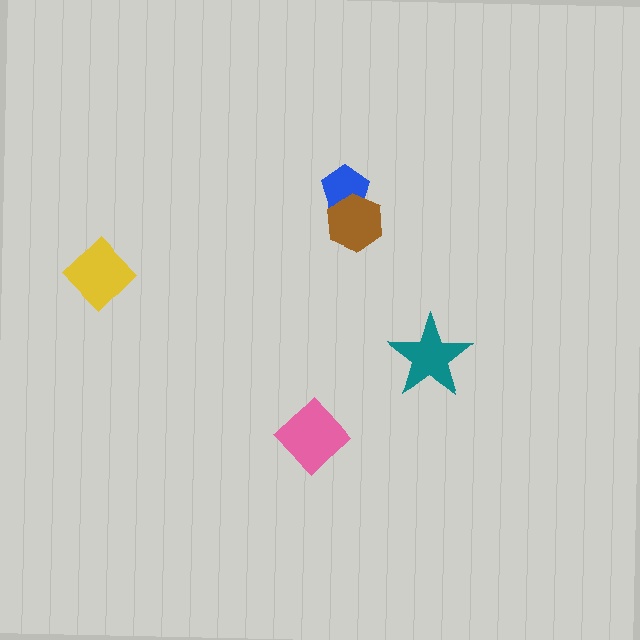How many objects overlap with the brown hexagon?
1 object overlaps with the brown hexagon.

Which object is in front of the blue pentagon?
The brown hexagon is in front of the blue pentagon.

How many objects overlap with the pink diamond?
0 objects overlap with the pink diamond.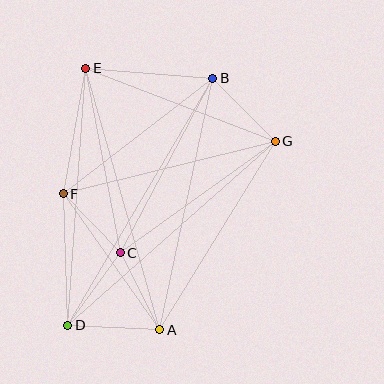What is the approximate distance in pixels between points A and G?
The distance between A and G is approximately 221 pixels.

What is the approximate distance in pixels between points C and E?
The distance between C and E is approximately 188 pixels.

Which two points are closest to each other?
Points C and F are closest to each other.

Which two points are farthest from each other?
Points B and D are farthest from each other.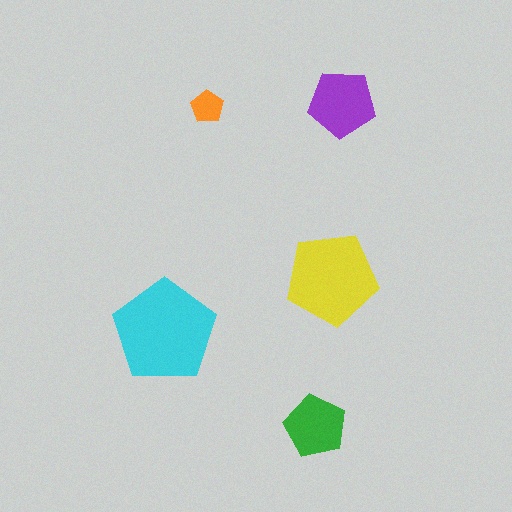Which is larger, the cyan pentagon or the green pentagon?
The cyan one.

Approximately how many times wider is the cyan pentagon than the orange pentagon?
About 3 times wider.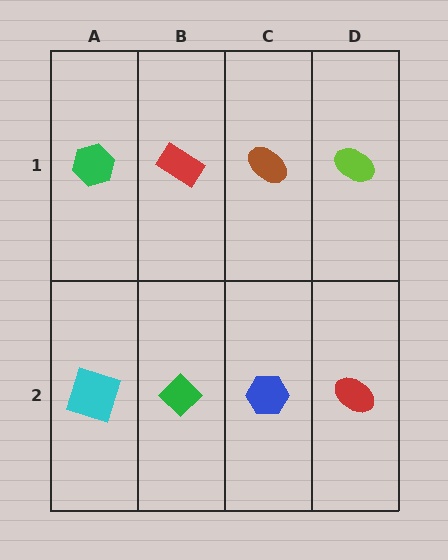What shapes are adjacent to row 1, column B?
A green diamond (row 2, column B), a green hexagon (row 1, column A), a brown ellipse (row 1, column C).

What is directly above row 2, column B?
A red rectangle.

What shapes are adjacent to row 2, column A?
A green hexagon (row 1, column A), a green diamond (row 2, column B).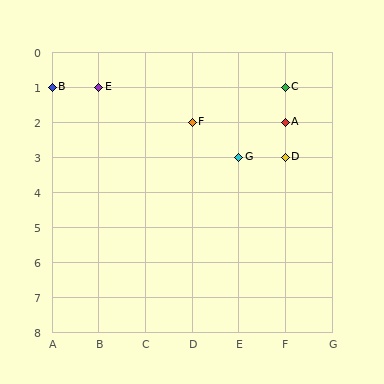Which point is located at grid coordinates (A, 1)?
Point B is at (A, 1).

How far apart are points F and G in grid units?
Points F and G are 1 column and 1 row apart (about 1.4 grid units diagonally).